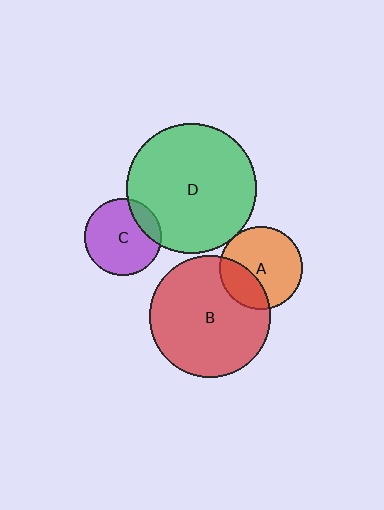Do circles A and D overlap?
Yes.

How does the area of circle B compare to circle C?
Approximately 2.5 times.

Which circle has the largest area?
Circle D (green).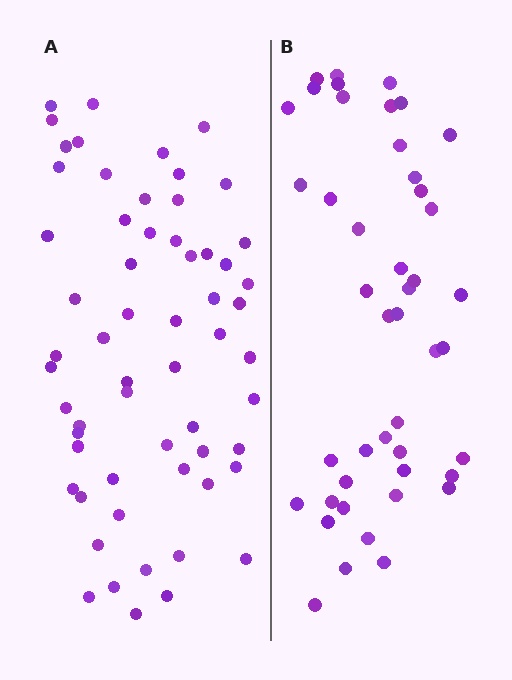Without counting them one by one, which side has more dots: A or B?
Region A (the left region) has more dots.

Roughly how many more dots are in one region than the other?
Region A has approximately 15 more dots than region B.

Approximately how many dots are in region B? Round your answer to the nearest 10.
About 40 dots. (The exact count is 45, which rounds to 40.)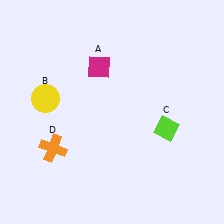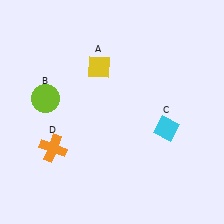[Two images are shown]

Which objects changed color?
A changed from magenta to yellow. B changed from yellow to lime. C changed from lime to cyan.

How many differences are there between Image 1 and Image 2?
There are 3 differences between the two images.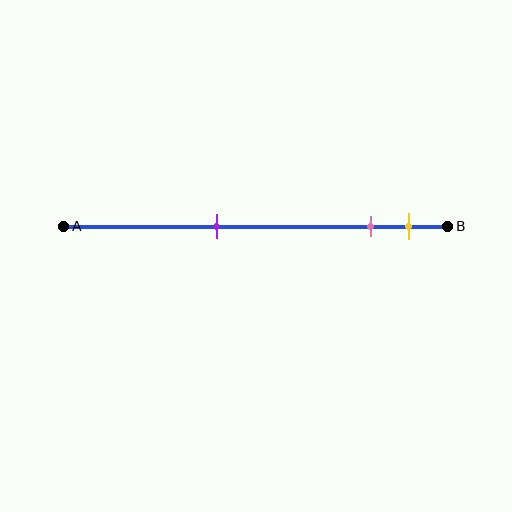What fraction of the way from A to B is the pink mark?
The pink mark is approximately 80% (0.8) of the way from A to B.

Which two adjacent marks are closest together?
The pink and yellow marks are the closest adjacent pair.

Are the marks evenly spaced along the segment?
No, the marks are not evenly spaced.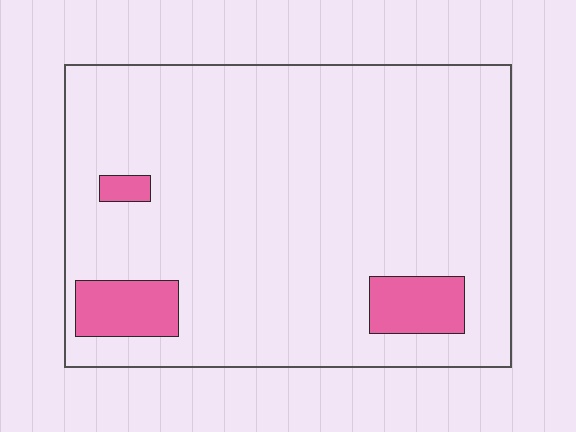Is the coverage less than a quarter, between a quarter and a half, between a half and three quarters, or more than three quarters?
Less than a quarter.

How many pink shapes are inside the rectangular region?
3.